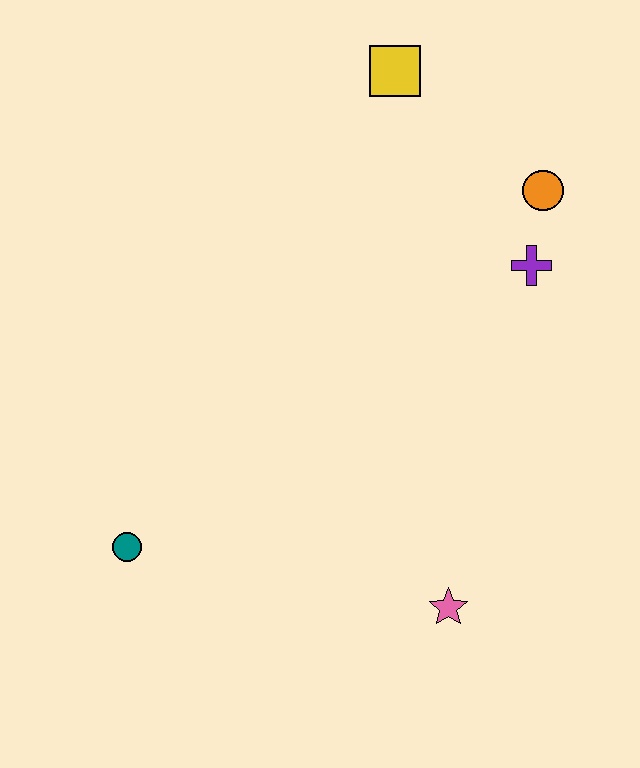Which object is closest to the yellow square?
The orange circle is closest to the yellow square.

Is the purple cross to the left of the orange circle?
Yes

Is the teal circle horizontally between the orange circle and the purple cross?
No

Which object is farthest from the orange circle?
The teal circle is farthest from the orange circle.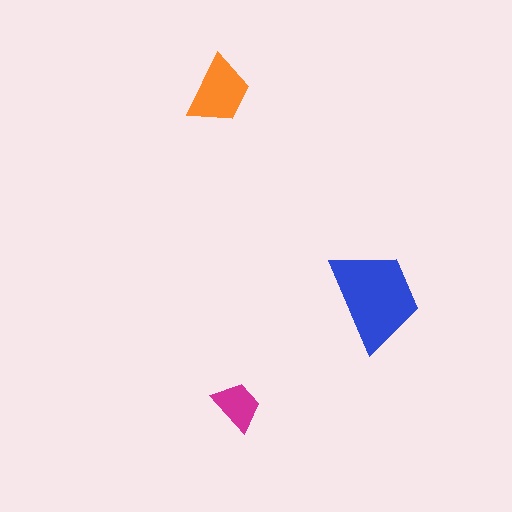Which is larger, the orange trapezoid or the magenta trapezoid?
The orange one.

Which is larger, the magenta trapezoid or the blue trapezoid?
The blue one.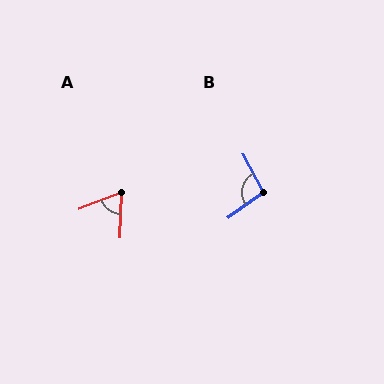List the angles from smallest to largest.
A (67°), B (97°).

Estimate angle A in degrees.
Approximately 67 degrees.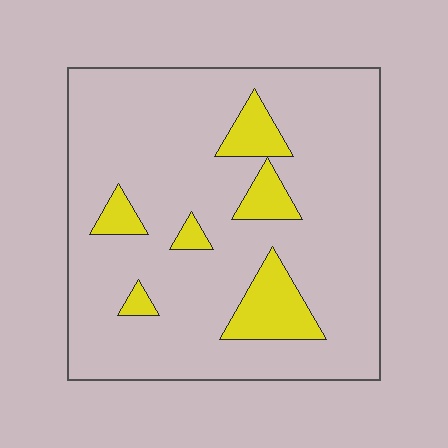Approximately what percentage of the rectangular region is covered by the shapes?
Approximately 15%.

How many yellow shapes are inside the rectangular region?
6.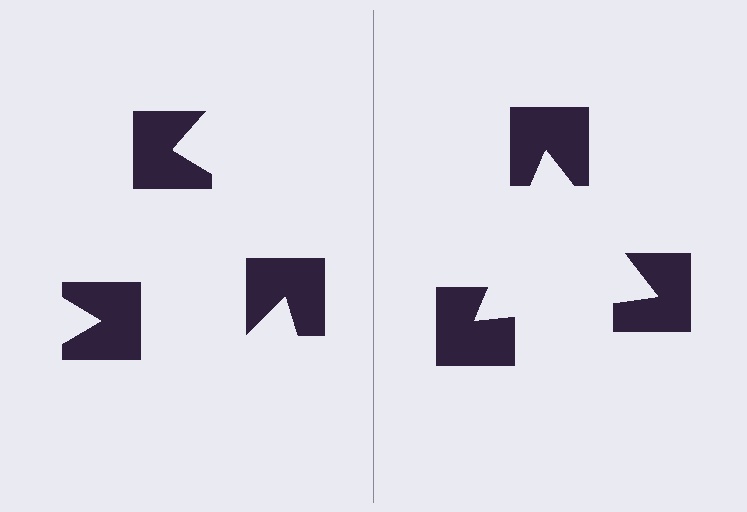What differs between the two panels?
The notched squares are positioned identically on both sides; only the wedge orientations differ. On the right they align to a triangle; on the left they are misaligned.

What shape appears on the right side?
An illusory triangle.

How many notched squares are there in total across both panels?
6 — 3 on each side.